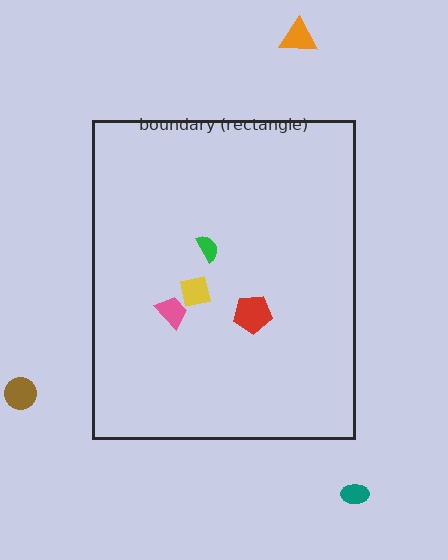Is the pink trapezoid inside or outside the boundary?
Inside.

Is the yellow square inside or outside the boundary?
Inside.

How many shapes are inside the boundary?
4 inside, 3 outside.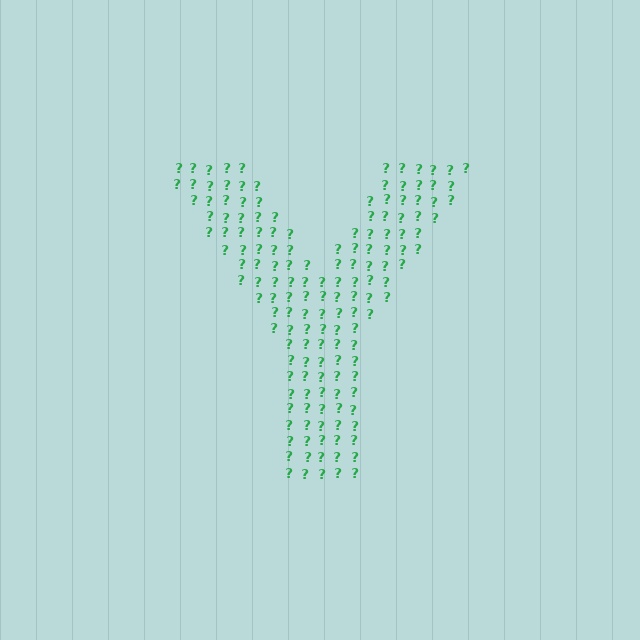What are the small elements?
The small elements are question marks.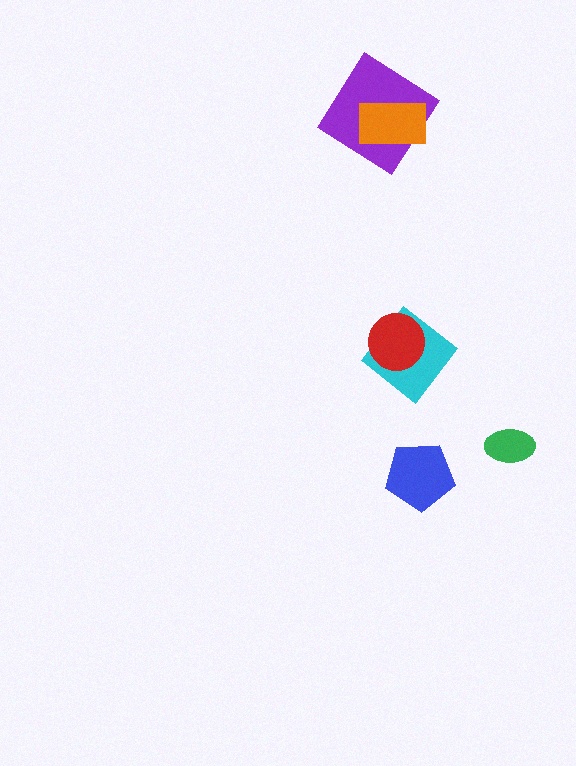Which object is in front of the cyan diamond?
The red circle is in front of the cyan diamond.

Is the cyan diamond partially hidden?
Yes, it is partially covered by another shape.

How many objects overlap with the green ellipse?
0 objects overlap with the green ellipse.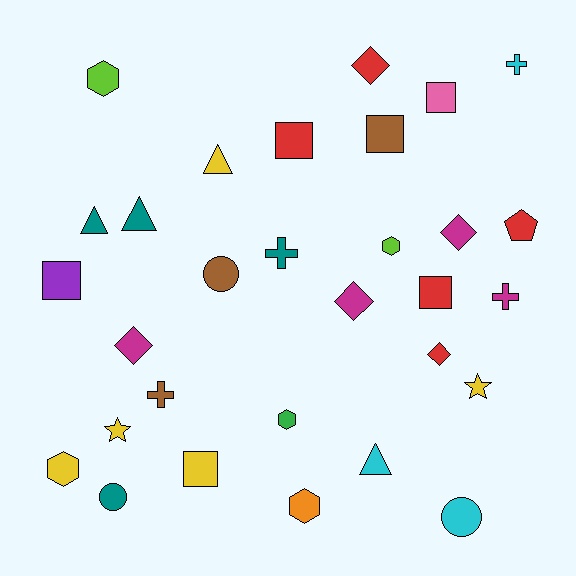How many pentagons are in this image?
There is 1 pentagon.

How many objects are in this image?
There are 30 objects.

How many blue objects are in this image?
There are no blue objects.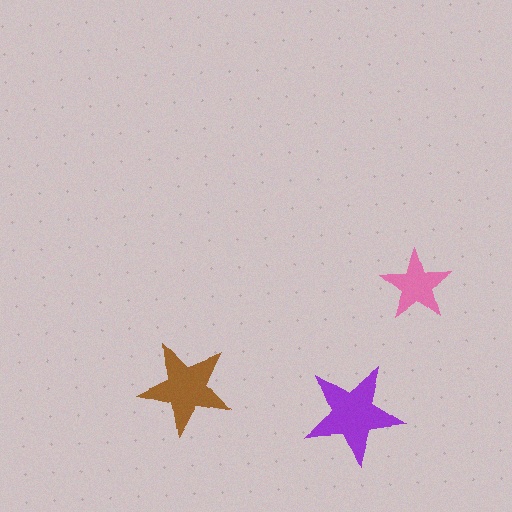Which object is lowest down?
The purple star is bottommost.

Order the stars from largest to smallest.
the purple one, the brown one, the pink one.